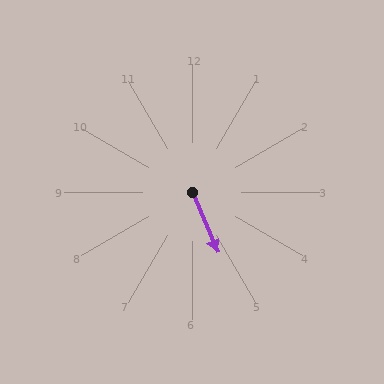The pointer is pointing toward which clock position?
Roughly 5 o'clock.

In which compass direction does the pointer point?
Southeast.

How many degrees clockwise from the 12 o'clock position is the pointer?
Approximately 157 degrees.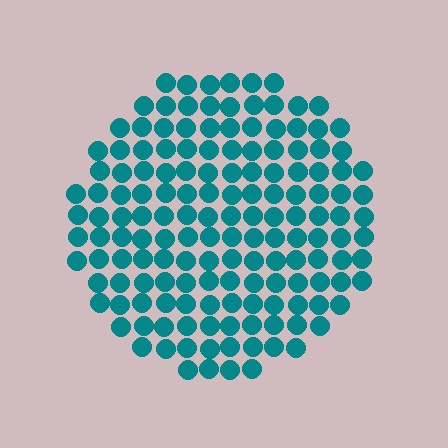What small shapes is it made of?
It is made of small circles.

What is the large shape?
The large shape is a circle.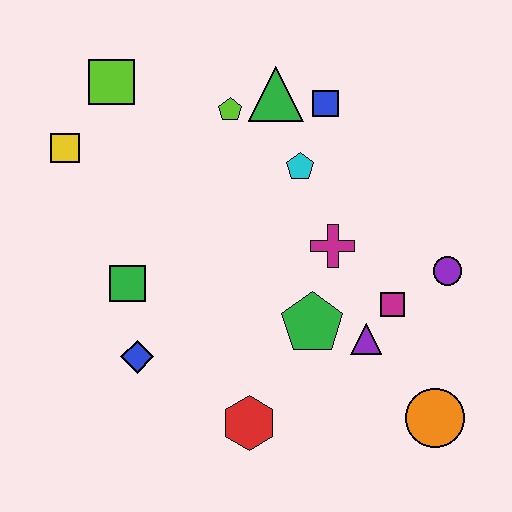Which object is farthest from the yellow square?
The orange circle is farthest from the yellow square.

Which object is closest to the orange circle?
The purple triangle is closest to the orange circle.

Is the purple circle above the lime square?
No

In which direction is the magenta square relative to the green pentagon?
The magenta square is to the right of the green pentagon.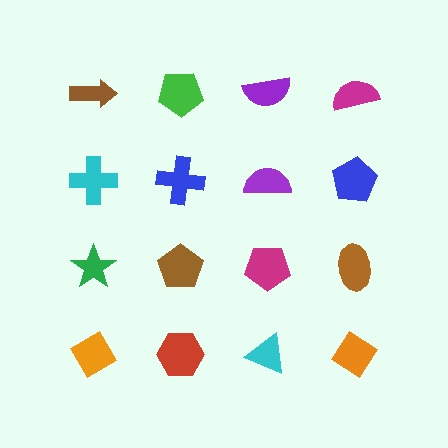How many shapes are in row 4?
4 shapes.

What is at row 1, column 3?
A purple semicircle.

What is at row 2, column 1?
A cyan cross.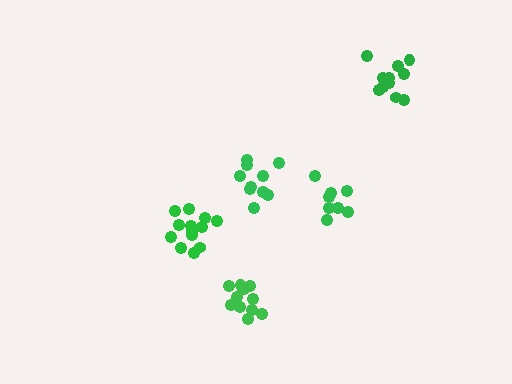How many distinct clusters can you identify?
There are 5 distinct clusters.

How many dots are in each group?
Group 1: 8 dots, Group 2: 11 dots, Group 3: 13 dots, Group 4: 10 dots, Group 5: 12 dots (54 total).